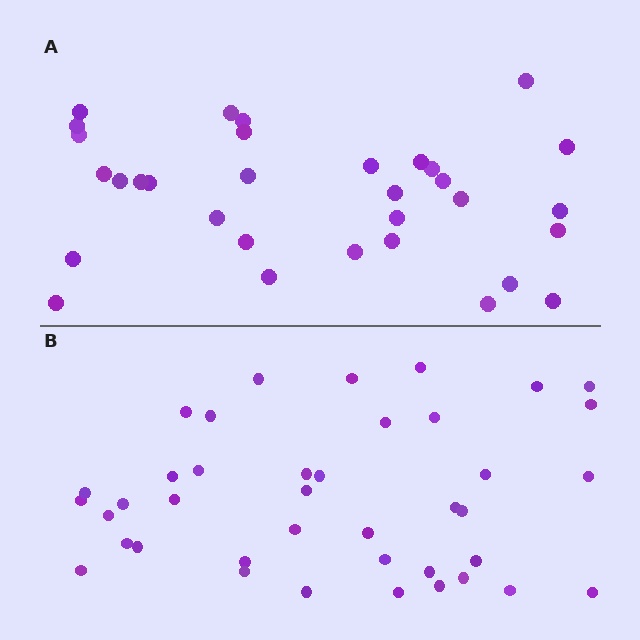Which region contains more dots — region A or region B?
Region B (the bottom region) has more dots.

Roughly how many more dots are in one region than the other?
Region B has roughly 8 or so more dots than region A.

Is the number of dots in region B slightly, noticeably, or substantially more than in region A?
Region B has noticeably more, but not dramatically so. The ratio is roughly 1.2 to 1.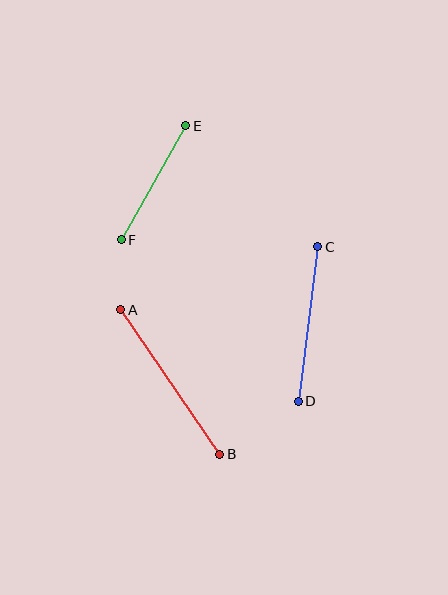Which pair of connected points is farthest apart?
Points A and B are farthest apart.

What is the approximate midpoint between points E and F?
The midpoint is at approximately (154, 183) pixels.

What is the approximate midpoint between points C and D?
The midpoint is at approximately (308, 324) pixels.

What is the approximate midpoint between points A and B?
The midpoint is at approximately (170, 382) pixels.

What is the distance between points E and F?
The distance is approximately 131 pixels.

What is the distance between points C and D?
The distance is approximately 156 pixels.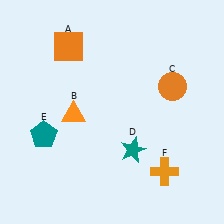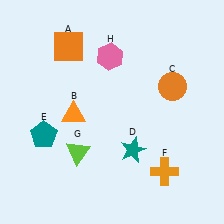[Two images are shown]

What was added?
A lime triangle (G), a pink hexagon (H) were added in Image 2.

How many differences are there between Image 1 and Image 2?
There are 2 differences between the two images.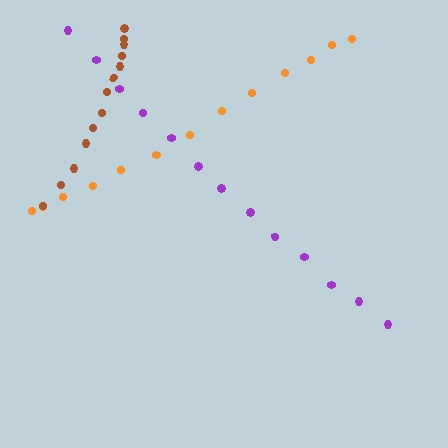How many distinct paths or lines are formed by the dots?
There are 3 distinct paths.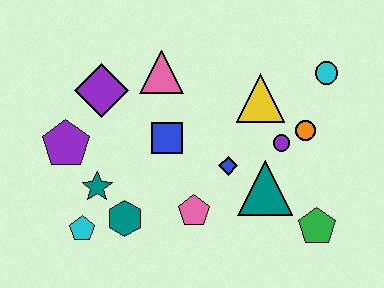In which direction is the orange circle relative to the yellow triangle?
The orange circle is to the right of the yellow triangle.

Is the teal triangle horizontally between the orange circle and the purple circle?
No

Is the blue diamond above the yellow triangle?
No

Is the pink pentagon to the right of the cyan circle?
No